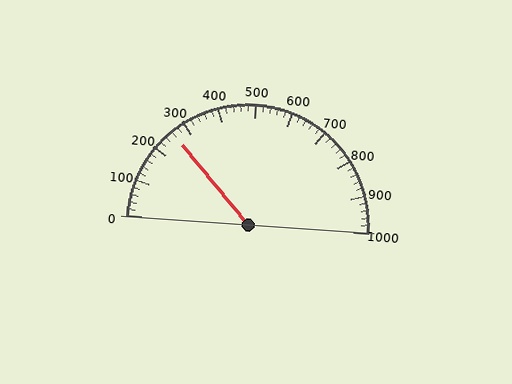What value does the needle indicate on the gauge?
The needle indicates approximately 260.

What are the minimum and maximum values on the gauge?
The gauge ranges from 0 to 1000.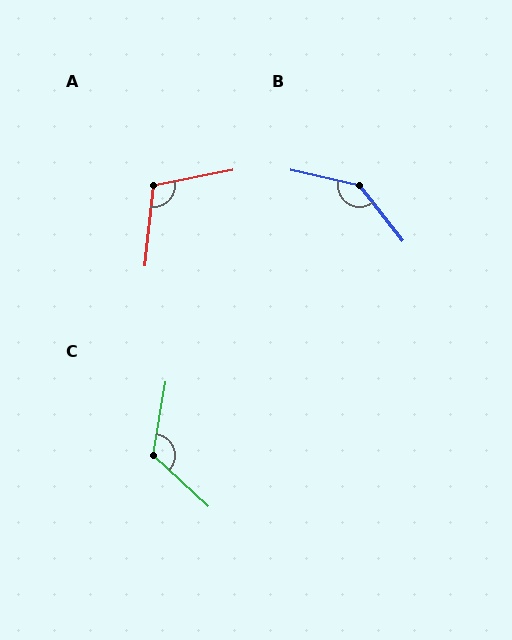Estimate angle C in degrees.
Approximately 124 degrees.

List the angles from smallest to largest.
A (107°), C (124°), B (141°).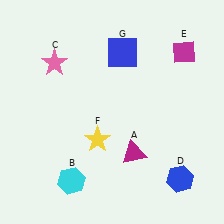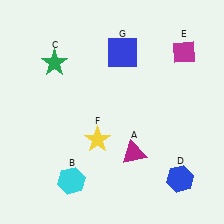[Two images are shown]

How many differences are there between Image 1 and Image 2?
There is 1 difference between the two images.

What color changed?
The star (C) changed from pink in Image 1 to green in Image 2.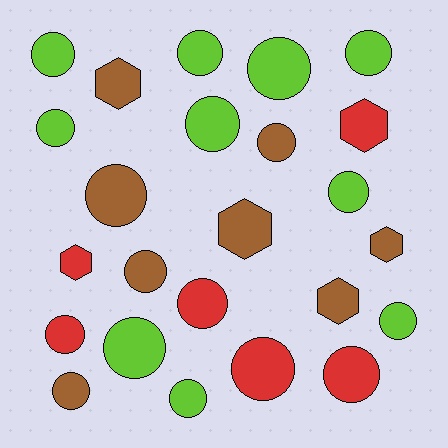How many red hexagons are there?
There are 2 red hexagons.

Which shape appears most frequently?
Circle, with 18 objects.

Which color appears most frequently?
Lime, with 10 objects.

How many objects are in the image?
There are 24 objects.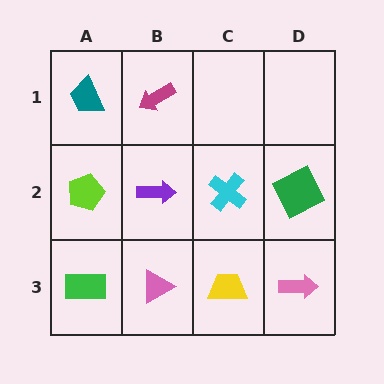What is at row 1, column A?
A teal trapezoid.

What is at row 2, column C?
A cyan cross.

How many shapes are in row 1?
2 shapes.